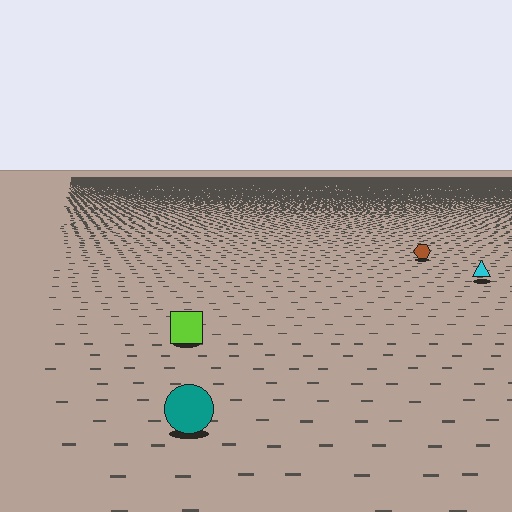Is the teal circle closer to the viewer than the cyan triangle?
Yes. The teal circle is closer — you can tell from the texture gradient: the ground texture is coarser near it.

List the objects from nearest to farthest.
From nearest to farthest: the teal circle, the lime square, the cyan triangle, the brown hexagon.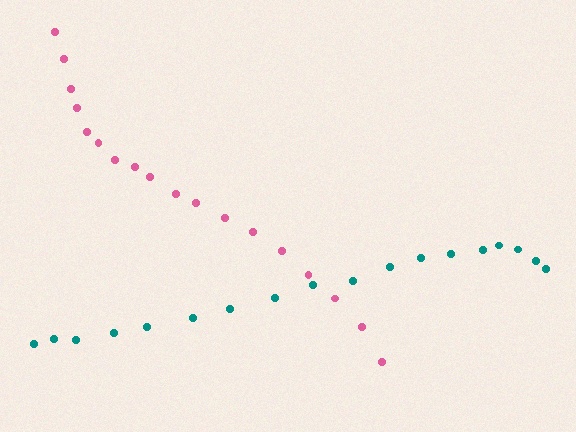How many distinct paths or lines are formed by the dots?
There are 2 distinct paths.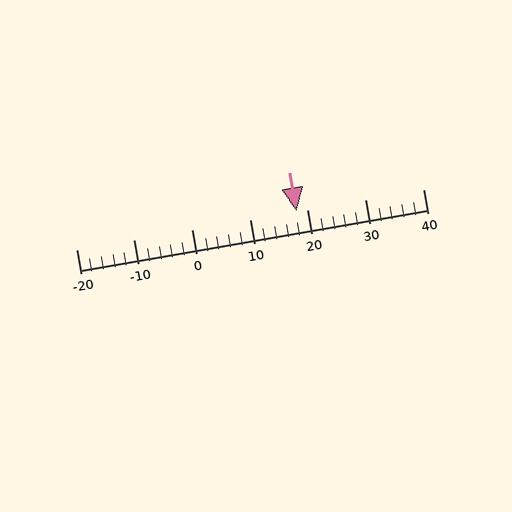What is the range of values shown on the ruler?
The ruler shows values from -20 to 40.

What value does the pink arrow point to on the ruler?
The pink arrow points to approximately 18.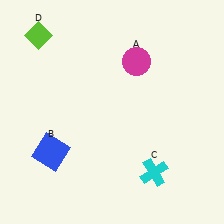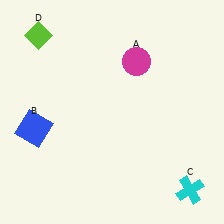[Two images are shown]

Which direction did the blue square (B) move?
The blue square (B) moved up.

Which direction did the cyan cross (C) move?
The cyan cross (C) moved right.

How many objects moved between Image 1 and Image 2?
2 objects moved between the two images.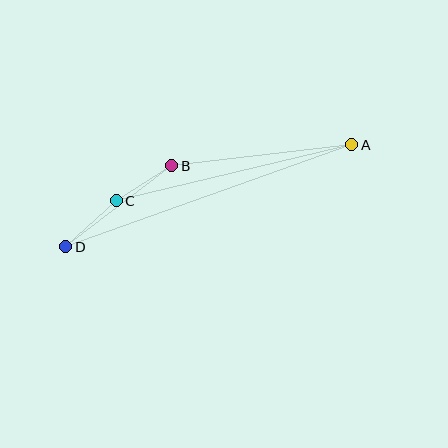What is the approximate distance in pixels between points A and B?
The distance between A and B is approximately 181 pixels.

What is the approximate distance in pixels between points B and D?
The distance between B and D is approximately 134 pixels.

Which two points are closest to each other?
Points B and C are closest to each other.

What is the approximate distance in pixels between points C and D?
The distance between C and D is approximately 68 pixels.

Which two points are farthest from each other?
Points A and D are farthest from each other.